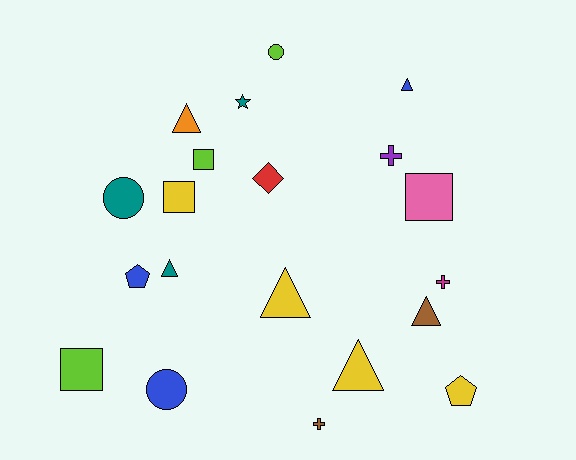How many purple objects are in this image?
There is 1 purple object.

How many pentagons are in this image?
There are 2 pentagons.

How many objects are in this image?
There are 20 objects.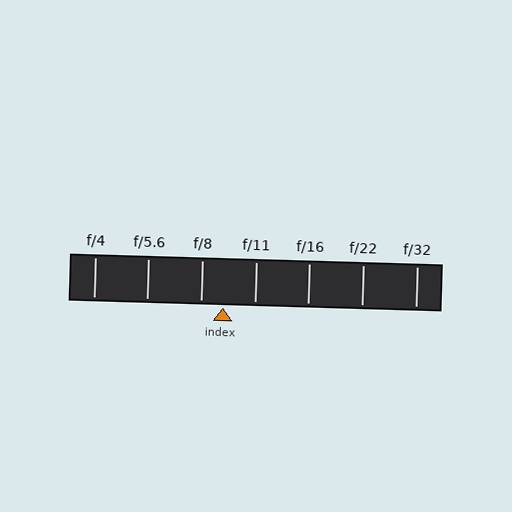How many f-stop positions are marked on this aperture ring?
There are 7 f-stop positions marked.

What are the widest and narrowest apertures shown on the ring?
The widest aperture shown is f/4 and the narrowest is f/32.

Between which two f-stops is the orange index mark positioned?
The index mark is between f/8 and f/11.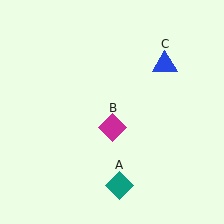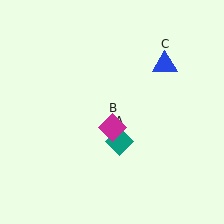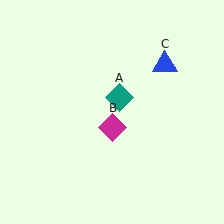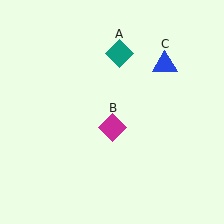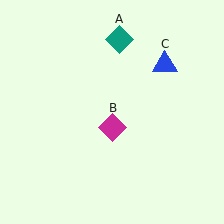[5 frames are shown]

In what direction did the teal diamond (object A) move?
The teal diamond (object A) moved up.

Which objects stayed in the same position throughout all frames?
Magenta diamond (object B) and blue triangle (object C) remained stationary.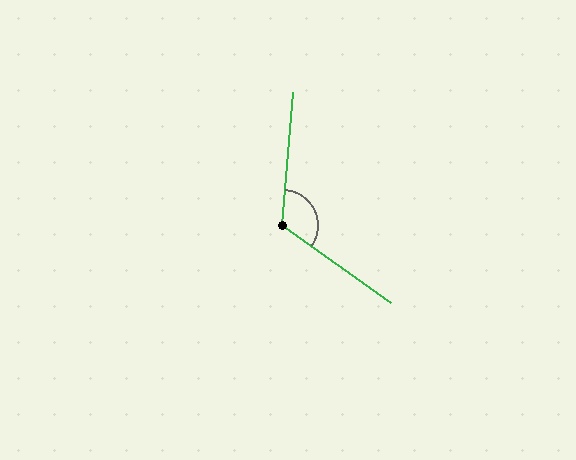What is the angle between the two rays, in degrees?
Approximately 121 degrees.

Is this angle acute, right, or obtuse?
It is obtuse.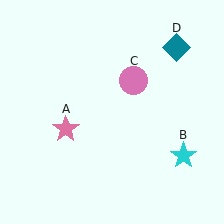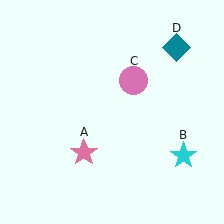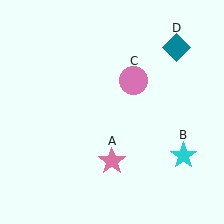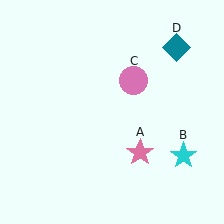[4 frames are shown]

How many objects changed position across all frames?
1 object changed position: pink star (object A).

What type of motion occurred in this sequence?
The pink star (object A) rotated counterclockwise around the center of the scene.